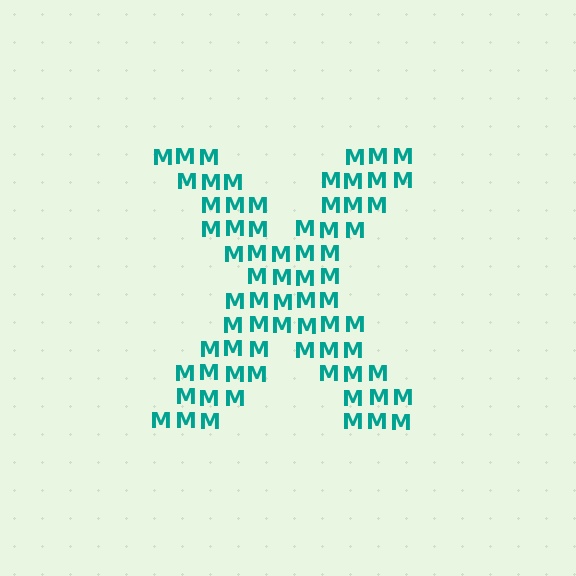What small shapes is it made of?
It is made of small letter M's.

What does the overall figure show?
The overall figure shows the letter X.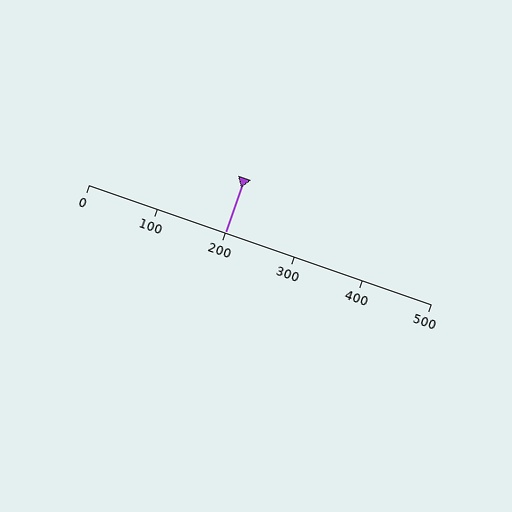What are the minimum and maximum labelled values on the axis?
The axis runs from 0 to 500.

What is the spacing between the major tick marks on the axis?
The major ticks are spaced 100 apart.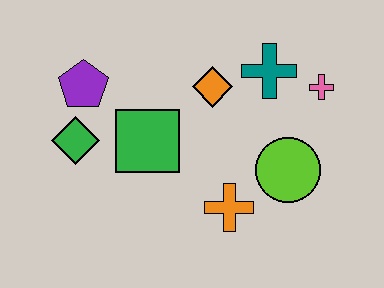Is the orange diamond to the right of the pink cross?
No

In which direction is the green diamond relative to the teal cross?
The green diamond is to the left of the teal cross.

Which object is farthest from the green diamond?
The pink cross is farthest from the green diamond.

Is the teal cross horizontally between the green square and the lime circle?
Yes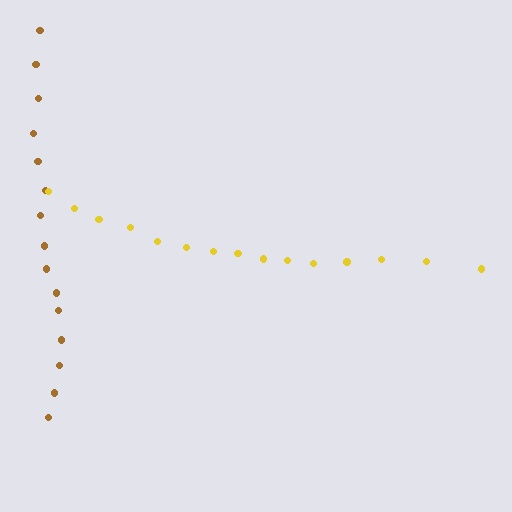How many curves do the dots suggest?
There are 2 distinct paths.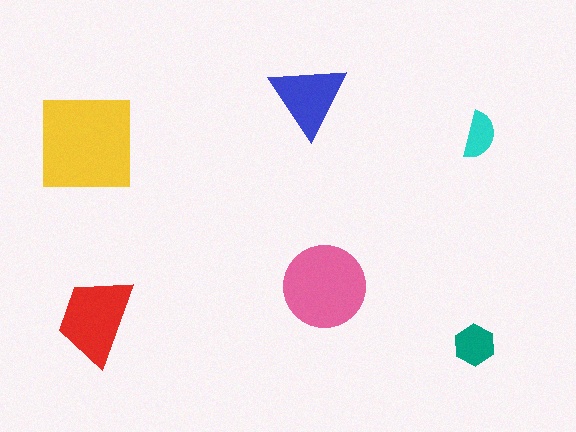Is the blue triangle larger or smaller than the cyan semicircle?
Larger.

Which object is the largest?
The yellow square.